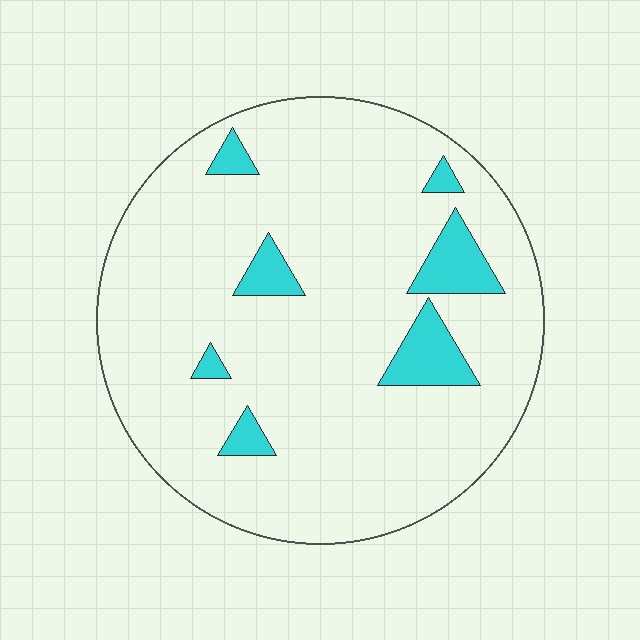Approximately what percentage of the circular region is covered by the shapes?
Approximately 10%.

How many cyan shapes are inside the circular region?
7.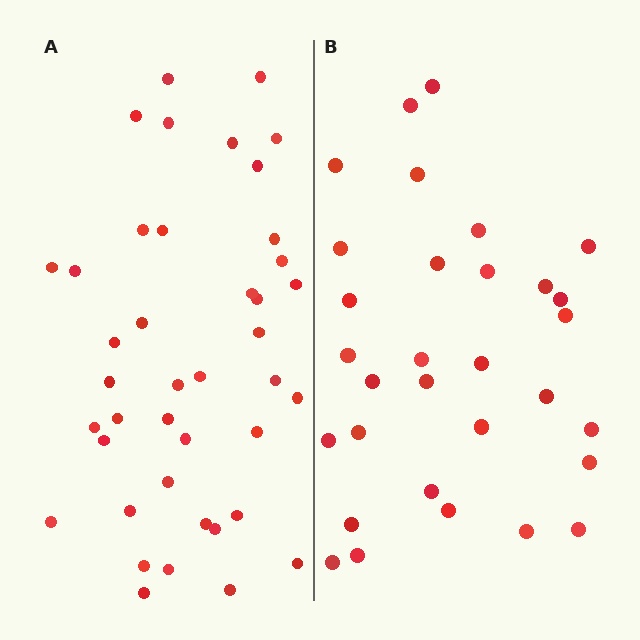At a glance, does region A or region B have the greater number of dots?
Region A (the left region) has more dots.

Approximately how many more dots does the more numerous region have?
Region A has roughly 10 or so more dots than region B.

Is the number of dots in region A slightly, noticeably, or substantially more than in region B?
Region A has noticeably more, but not dramatically so. The ratio is roughly 1.3 to 1.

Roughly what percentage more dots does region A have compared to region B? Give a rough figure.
About 30% more.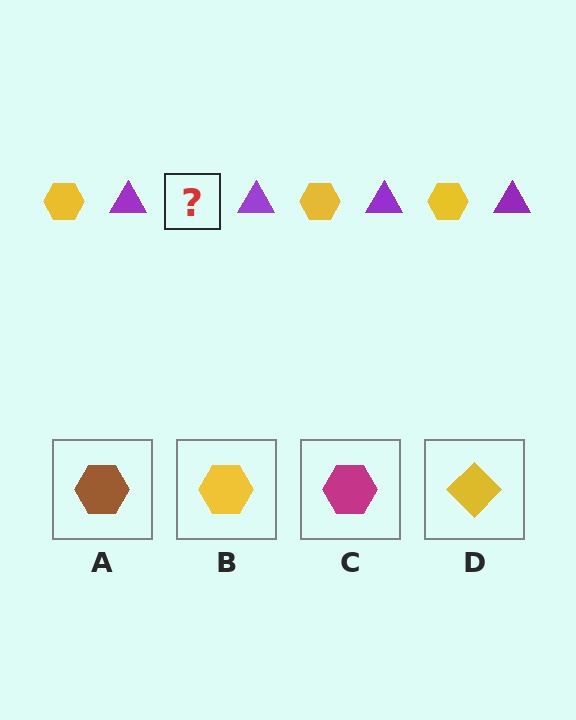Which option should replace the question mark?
Option B.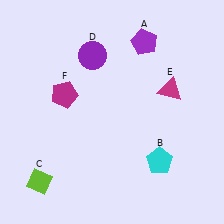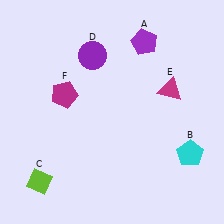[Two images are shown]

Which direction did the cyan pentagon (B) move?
The cyan pentagon (B) moved right.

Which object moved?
The cyan pentagon (B) moved right.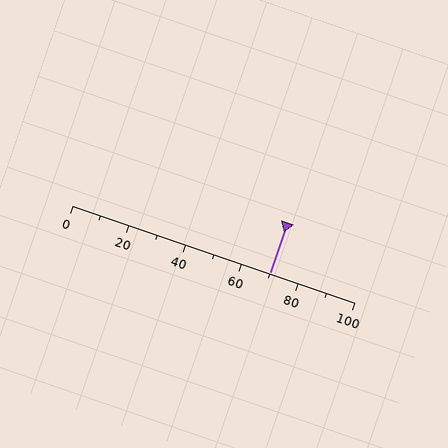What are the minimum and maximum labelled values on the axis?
The axis runs from 0 to 100.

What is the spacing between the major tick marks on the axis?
The major ticks are spaced 20 apart.